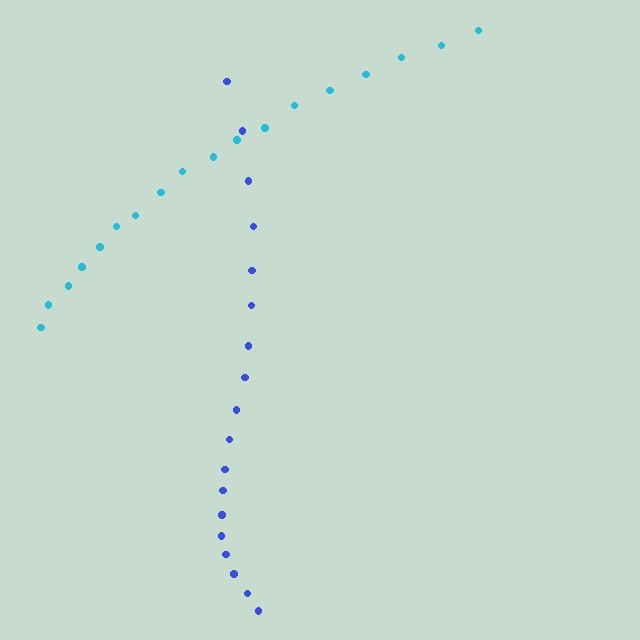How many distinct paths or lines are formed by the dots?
There are 2 distinct paths.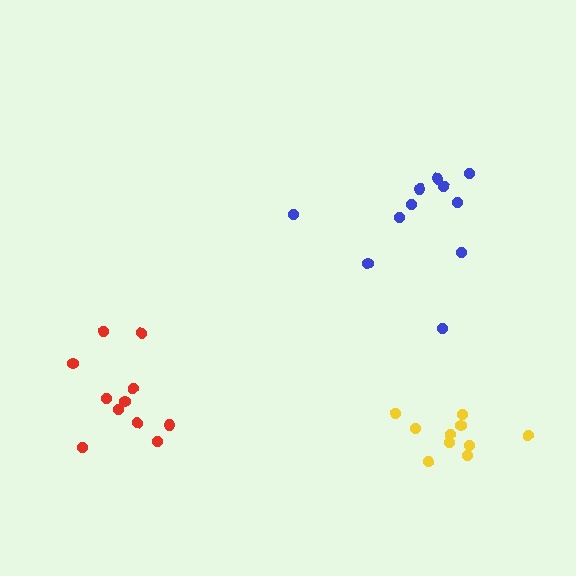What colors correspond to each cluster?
The clusters are colored: yellow, red, blue.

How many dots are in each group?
Group 1: 10 dots, Group 2: 11 dots, Group 3: 11 dots (32 total).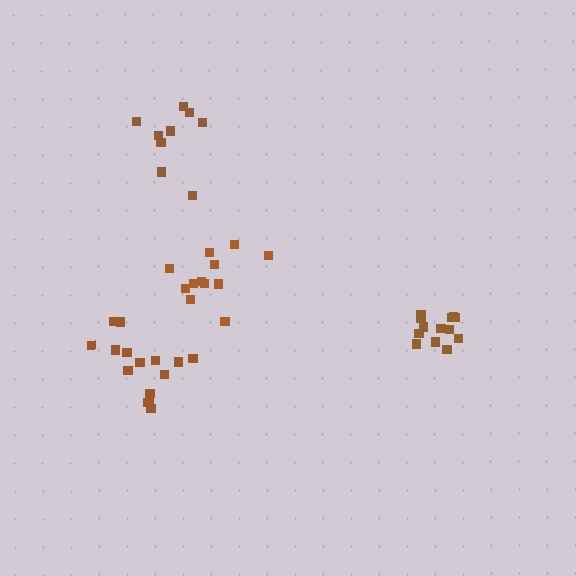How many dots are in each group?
Group 1: 15 dots, Group 2: 12 dots, Group 3: 9 dots, Group 4: 13 dots (49 total).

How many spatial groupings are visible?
There are 4 spatial groupings.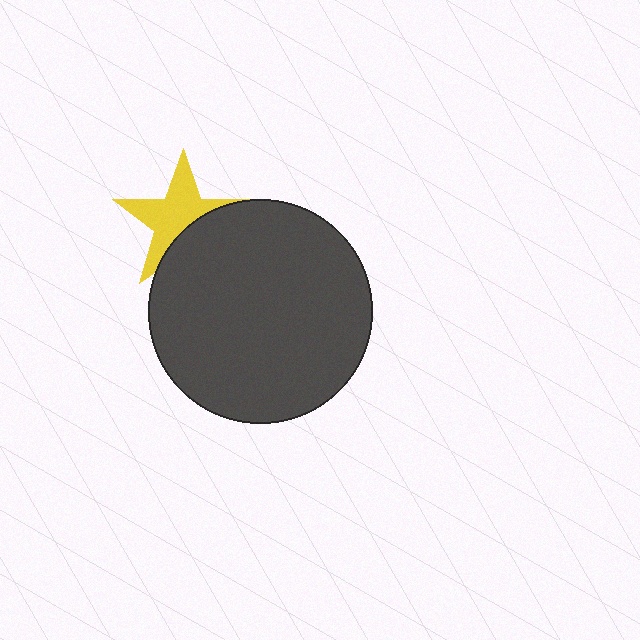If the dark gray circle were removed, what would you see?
You would see the complete yellow star.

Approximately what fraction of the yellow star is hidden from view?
Roughly 38% of the yellow star is hidden behind the dark gray circle.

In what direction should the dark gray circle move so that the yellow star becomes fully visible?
The dark gray circle should move down. That is the shortest direction to clear the overlap and leave the yellow star fully visible.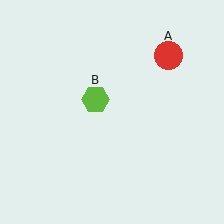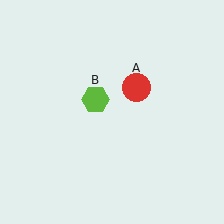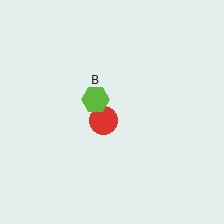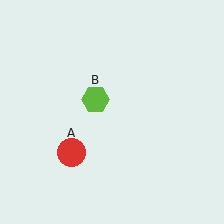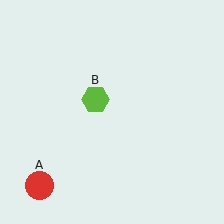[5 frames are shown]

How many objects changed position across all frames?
1 object changed position: red circle (object A).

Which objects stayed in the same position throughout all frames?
Lime hexagon (object B) remained stationary.